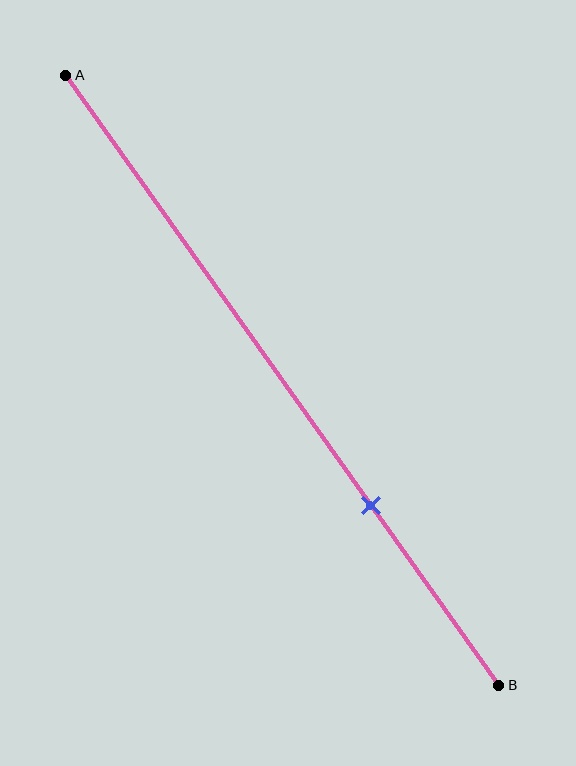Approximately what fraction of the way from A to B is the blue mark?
The blue mark is approximately 70% of the way from A to B.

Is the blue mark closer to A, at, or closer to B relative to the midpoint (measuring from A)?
The blue mark is closer to point B than the midpoint of segment AB.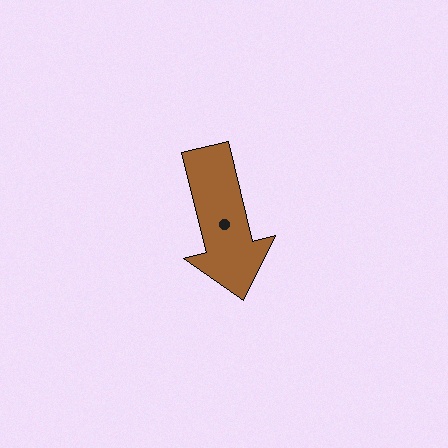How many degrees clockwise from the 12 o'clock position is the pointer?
Approximately 166 degrees.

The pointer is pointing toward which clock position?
Roughly 6 o'clock.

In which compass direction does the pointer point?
South.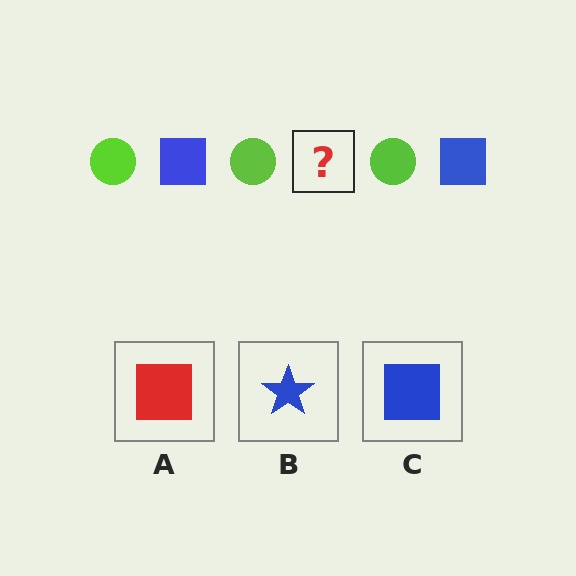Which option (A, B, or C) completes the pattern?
C.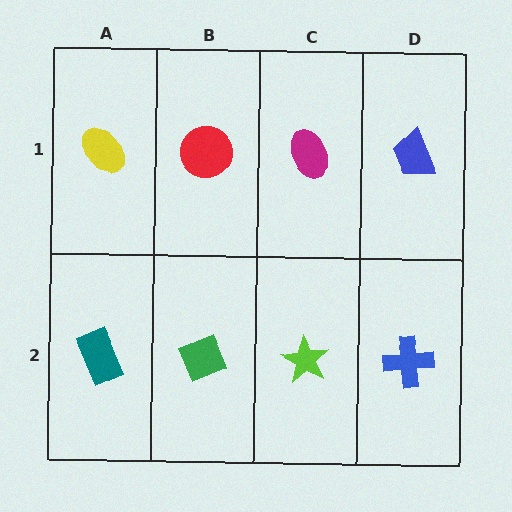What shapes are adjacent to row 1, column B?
A green diamond (row 2, column B), a yellow ellipse (row 1, column A), a magenta ellipse (row 1, column C).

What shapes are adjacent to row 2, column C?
A magenta ellipse (row 1, column C), a green diamond (row 2, column B), a blue cross (row 2, column D).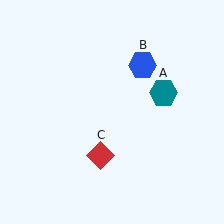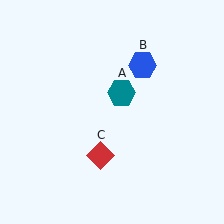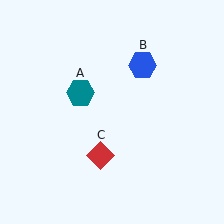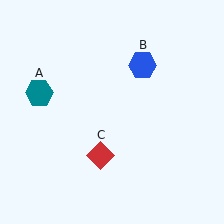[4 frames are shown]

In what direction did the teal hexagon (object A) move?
The teal hexagon (object A) moved left.